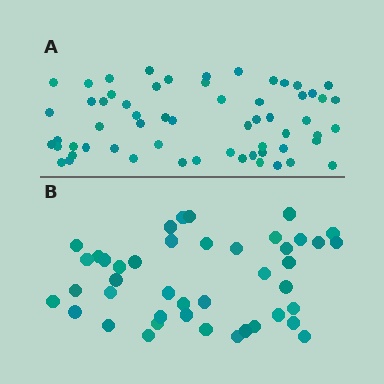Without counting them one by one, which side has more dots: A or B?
Region A (the top region) has more dots.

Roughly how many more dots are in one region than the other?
Region A has approximately 15 more dots than region B.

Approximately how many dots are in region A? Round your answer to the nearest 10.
About 60 dots.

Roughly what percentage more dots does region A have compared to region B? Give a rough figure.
About 40% more.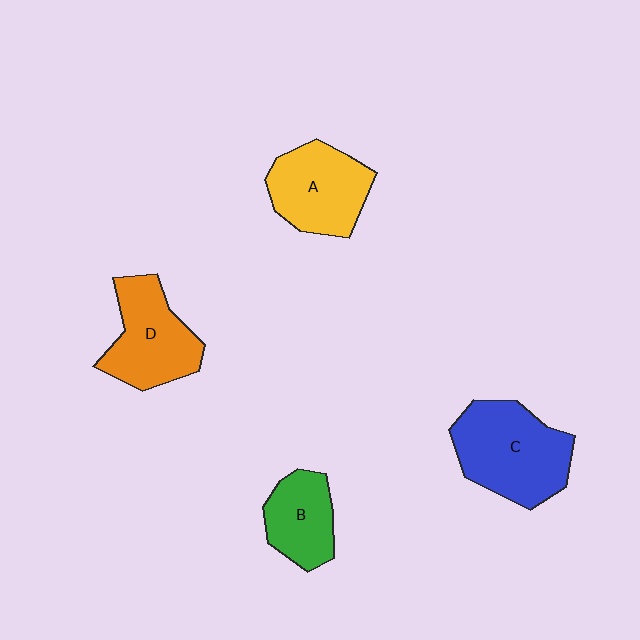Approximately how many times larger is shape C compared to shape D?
Approximately 1.2 times.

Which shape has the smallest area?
Shape B (green).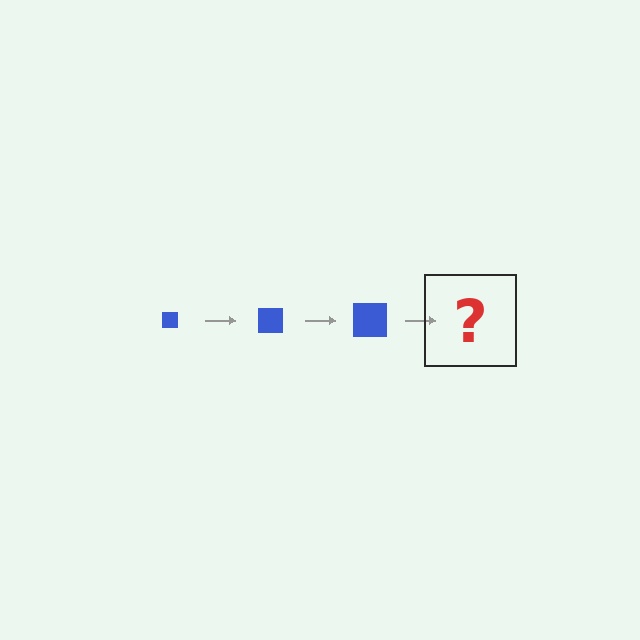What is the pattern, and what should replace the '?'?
The pattern is that the square gets progressively larger each step. The '?' should be a blue square, larger than the previous one.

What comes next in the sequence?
The next element should be a blue square, larger than the previous one.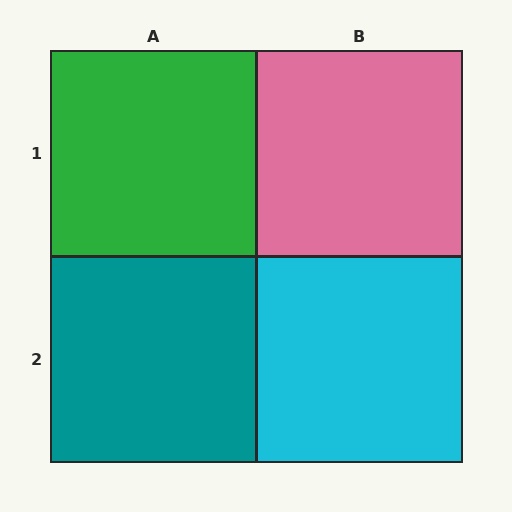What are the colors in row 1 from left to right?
Green, pink.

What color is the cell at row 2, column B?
Cyan.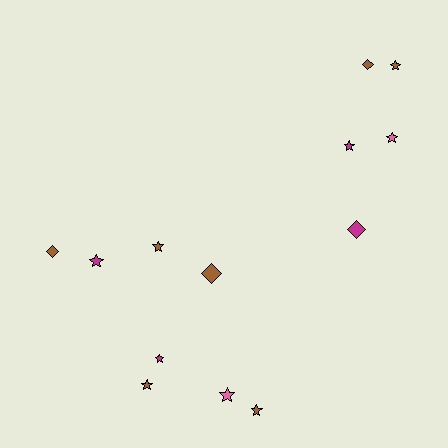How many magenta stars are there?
There are 3 magenta stars.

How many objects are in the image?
There are 13 objects.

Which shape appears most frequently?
Star, with 9 objects.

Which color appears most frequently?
Brown, with 7 objects.